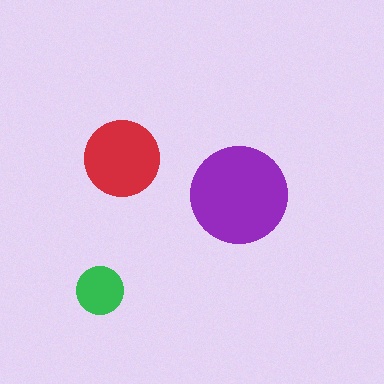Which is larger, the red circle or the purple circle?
The purple one.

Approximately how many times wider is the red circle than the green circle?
About 1.5 times wider.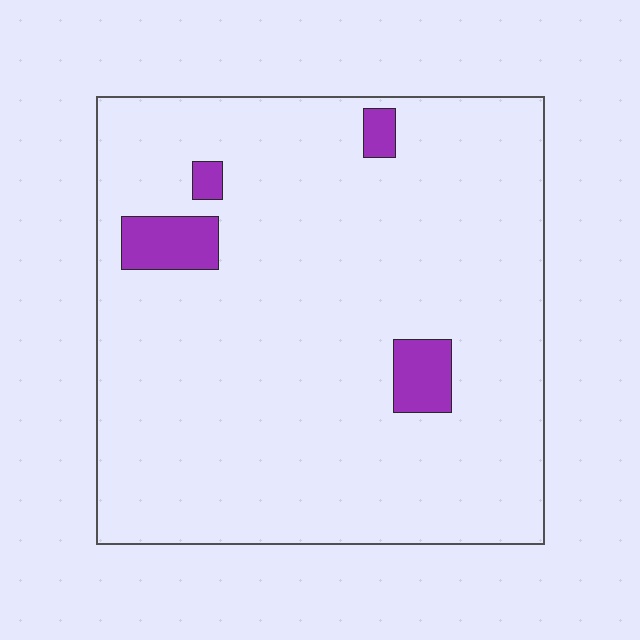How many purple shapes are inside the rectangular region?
4.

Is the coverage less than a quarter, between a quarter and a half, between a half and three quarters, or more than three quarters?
Less than a quarter.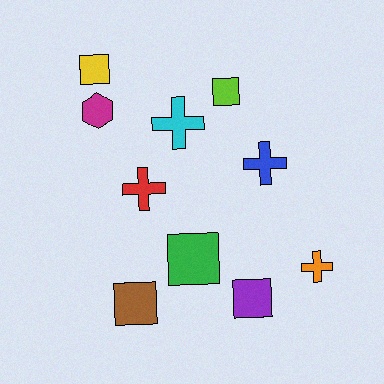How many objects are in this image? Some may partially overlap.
There are 10 objects.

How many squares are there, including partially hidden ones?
There are 5 squares.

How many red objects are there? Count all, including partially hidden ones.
There is 1 red object.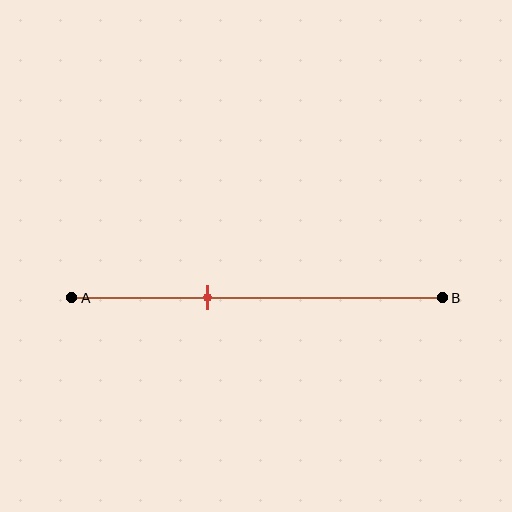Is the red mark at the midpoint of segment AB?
No, the mark is at about 35% from A, not at the 50% midpoint.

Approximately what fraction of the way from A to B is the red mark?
The red mark is approximately 35% of the way from A to B.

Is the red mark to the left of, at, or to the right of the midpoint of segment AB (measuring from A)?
The red mark is to the left of the midpoint of segment AB.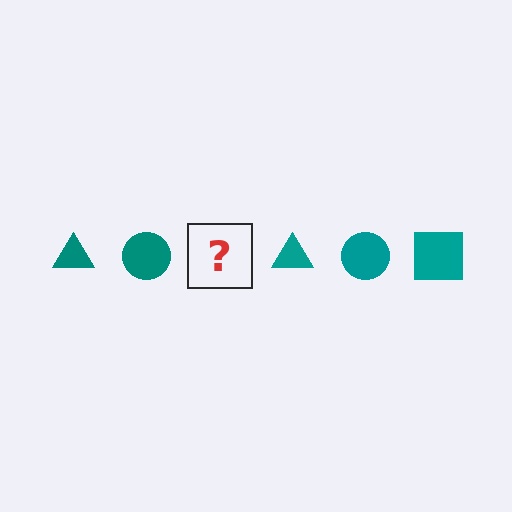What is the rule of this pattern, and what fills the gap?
The rule is that the pattern cycles through triangle, circle, square shapes in teal. The gap should be filled with a teal square.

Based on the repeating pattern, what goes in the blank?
The blank should be a teal square.